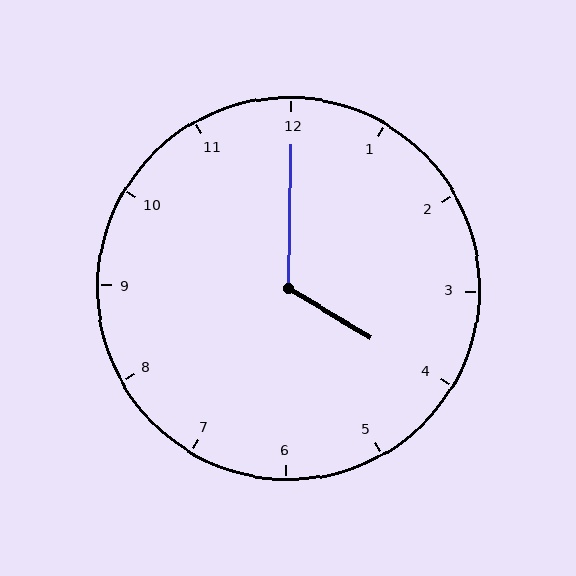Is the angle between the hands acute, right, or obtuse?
It is obtuse.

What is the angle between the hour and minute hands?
Approximately 120 degrees.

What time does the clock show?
4:00.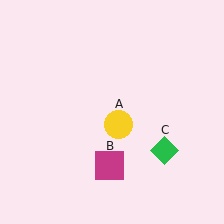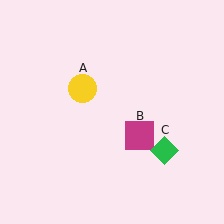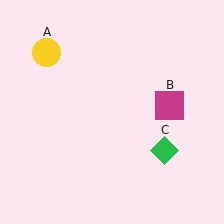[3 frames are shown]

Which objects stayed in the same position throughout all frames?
Green diamond (object C) remained stationary.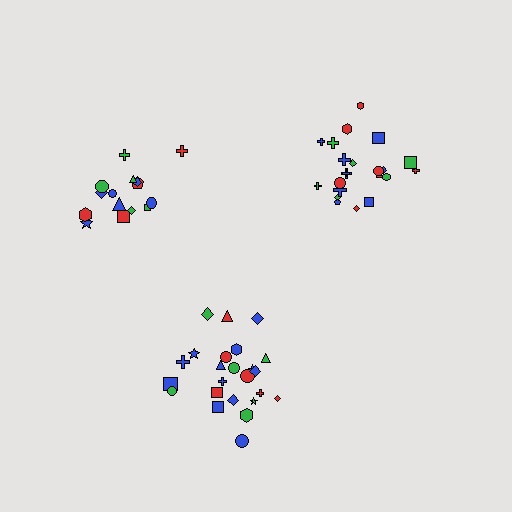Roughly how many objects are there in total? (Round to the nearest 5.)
Roughly 60 objects in total.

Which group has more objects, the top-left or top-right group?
The top-right group.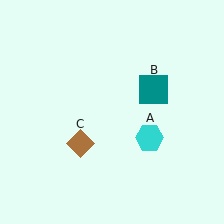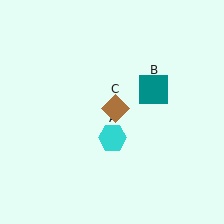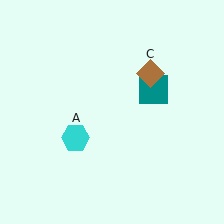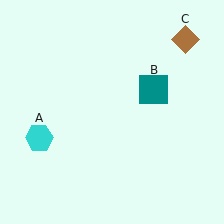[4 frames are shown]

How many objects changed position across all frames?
2 objects changed position: cyan hexagon (object A), brown diamond (object C).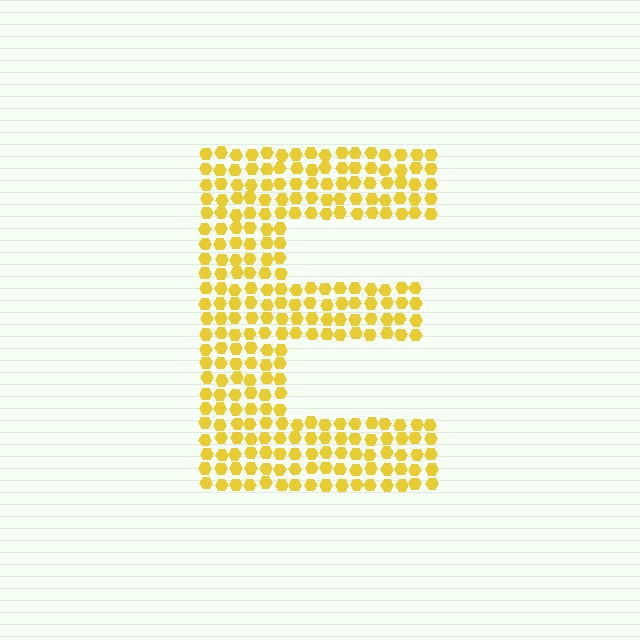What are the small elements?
The small elements are hexagons.